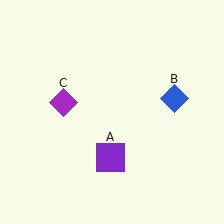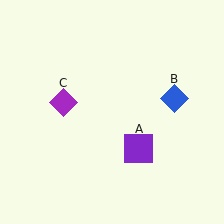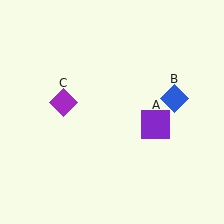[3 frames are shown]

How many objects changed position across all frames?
1 object changed position: purple square (object A).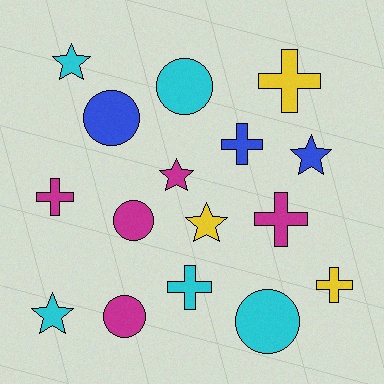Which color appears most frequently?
Magenta, with 5 objects.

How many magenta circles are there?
There are 2 magenta circles.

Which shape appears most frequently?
Cross, with 6 objects.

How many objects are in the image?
There are 16 objects.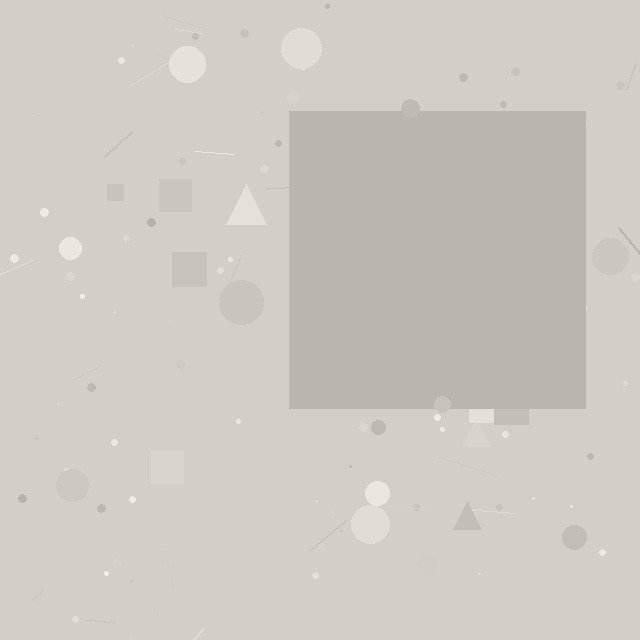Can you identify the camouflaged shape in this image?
The camouflaged shape is a square.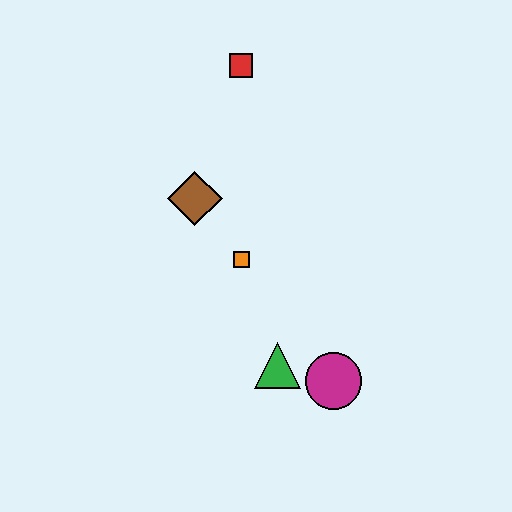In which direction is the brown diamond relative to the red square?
The brown diamond is below the red square.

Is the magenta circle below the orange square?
Yes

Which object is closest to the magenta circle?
The green triangle is closest to the magenta circle.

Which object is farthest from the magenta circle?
The red square is farthest from the magenta circle.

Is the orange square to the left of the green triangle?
Yes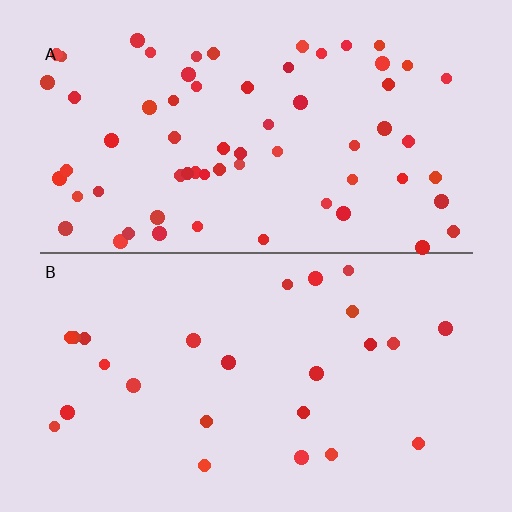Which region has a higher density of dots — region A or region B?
A (the top).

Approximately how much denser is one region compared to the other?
Approximately 2.6× — region A over region B.